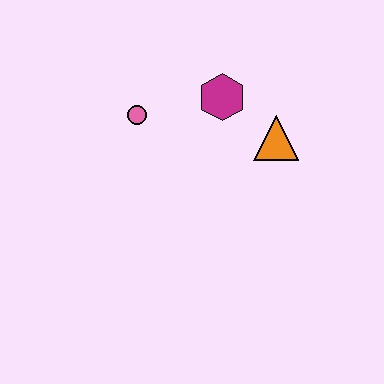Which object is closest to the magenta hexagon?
The orange triangle is closest to the magenta hexagon.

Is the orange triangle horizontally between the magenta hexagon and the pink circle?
No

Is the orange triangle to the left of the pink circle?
No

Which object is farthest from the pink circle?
The orange triangle is farthest from the pink circle.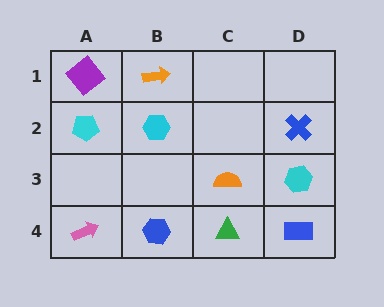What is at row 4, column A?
A pink arrow.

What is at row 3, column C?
An orange semicircle.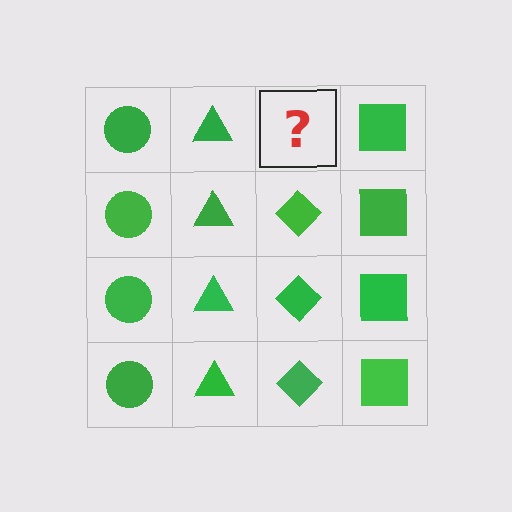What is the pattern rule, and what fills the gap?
The rule is that each column has a consistent shape. The gap should be filled with a green diamond.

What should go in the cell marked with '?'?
The missing cell should contain a green diamond.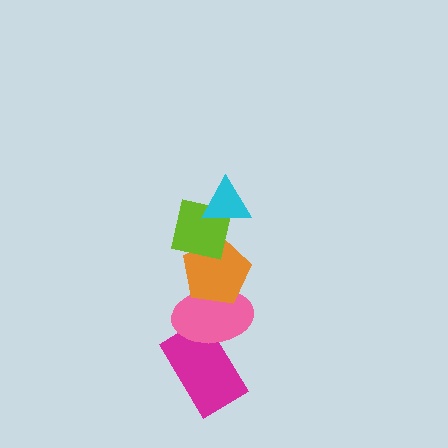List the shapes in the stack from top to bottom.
From top to bottom: the cyan triangle, the lime square, the orange pentagon, the pink ellipse, the magenta rectangle.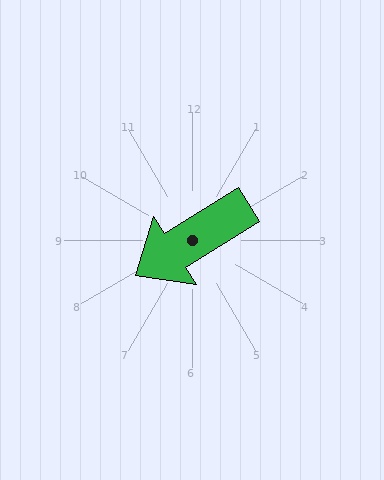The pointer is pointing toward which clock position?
Roughly 8 o'clock.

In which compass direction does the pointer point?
Southwest.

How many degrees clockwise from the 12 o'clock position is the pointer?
Approximately 238 degrees.